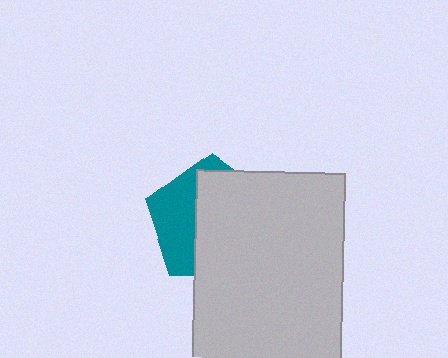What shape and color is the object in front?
The object in front is a light gray rectangle.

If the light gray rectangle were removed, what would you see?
You would see the complete teal pentagon.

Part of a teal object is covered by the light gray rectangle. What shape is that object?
It is a pentagon.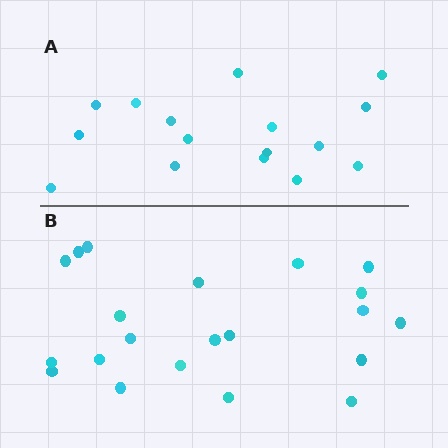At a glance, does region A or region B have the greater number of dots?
Region B (the bottom region) has more dots.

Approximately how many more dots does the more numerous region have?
Region B has about 5 more dots than region A.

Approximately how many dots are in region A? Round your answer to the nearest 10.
About 20 dots. (The exact count is 16, which rounds to 20.)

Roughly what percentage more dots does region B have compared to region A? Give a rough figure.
About 30% more.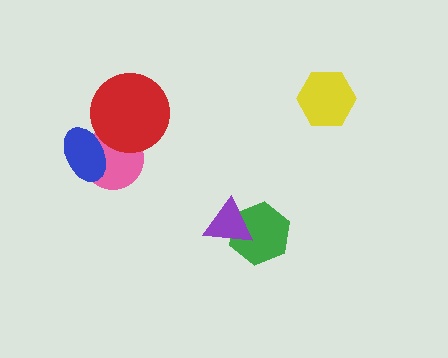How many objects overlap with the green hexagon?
1 object overlaps with the green hexagon.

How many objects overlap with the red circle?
1 object overlaps with the red circle.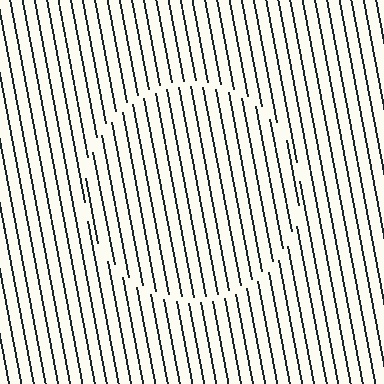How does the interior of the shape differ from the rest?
The interior of the shape contains the same grating, shifted by half a period — the contour is defined by the phase discontinuity where line-ends from the inner and outer gratings abut.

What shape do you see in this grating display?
An illusory circle. The interior of the shape contains the same grating, shifted by half a period — the contour is defined by the phase discontinuity where line-ends from the inner and outer gratings abut.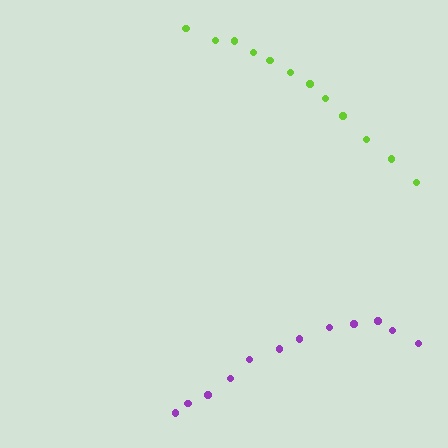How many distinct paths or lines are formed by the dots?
There are 2 distinct paths.